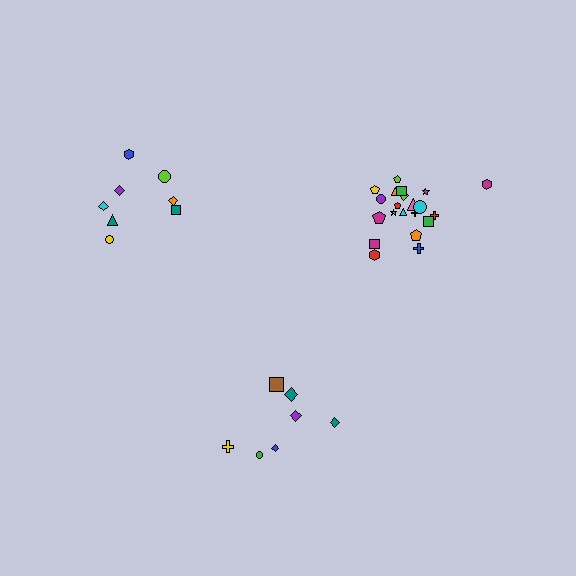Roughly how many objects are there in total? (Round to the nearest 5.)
Roughly 35 objects in total.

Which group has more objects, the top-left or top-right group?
The top-right group.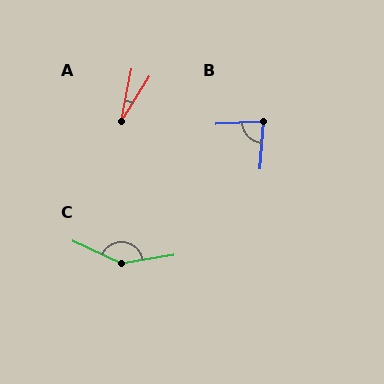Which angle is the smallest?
A, at approximately 21 degrees.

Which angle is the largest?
C, at approximately 146 degrees.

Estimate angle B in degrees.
Approximately 83 degrees.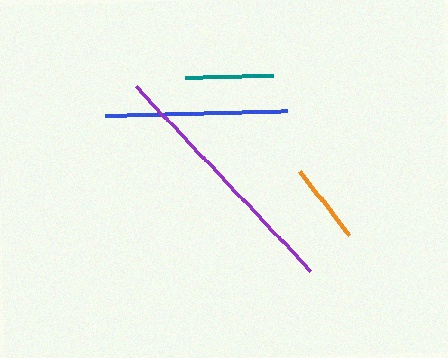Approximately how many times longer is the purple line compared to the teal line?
The purple line is approximately 2.9 times the length of the teal line.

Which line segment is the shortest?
The orange line is the shortest at approximately 81 pixels.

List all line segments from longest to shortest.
From longest to shortest: purple, blue, teal, orange.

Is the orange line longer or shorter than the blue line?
The blue line is longer than the orange line.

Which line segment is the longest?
The purple line is the longest at approximately 255 pixels.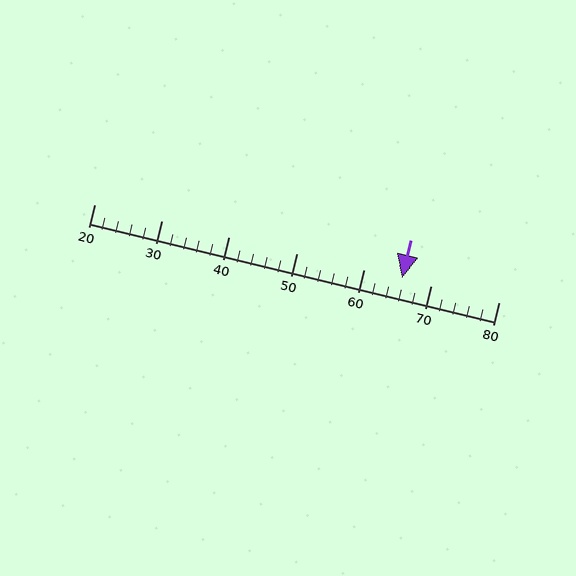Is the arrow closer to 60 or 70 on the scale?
The arrow is closer to 70.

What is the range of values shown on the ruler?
The ruler shows values from 20 to 80.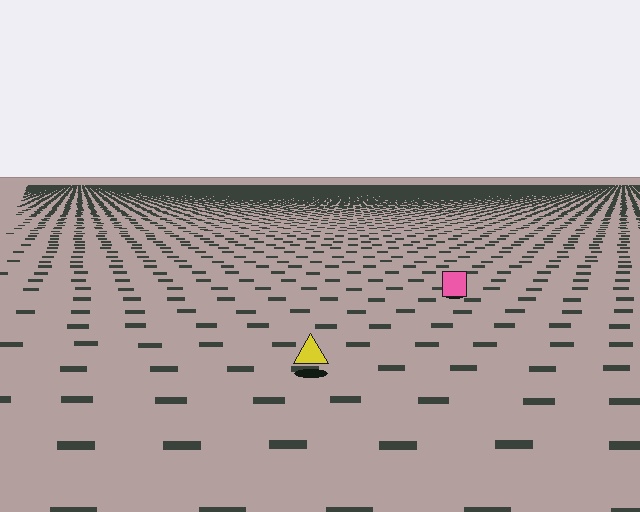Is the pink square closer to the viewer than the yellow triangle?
No. The yellow triangle is closer — you can tell from the texture gradient: the ground texture is coarser near it.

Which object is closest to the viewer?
The yellow triangle is closest. The texture marks near it are larger and more spread out.